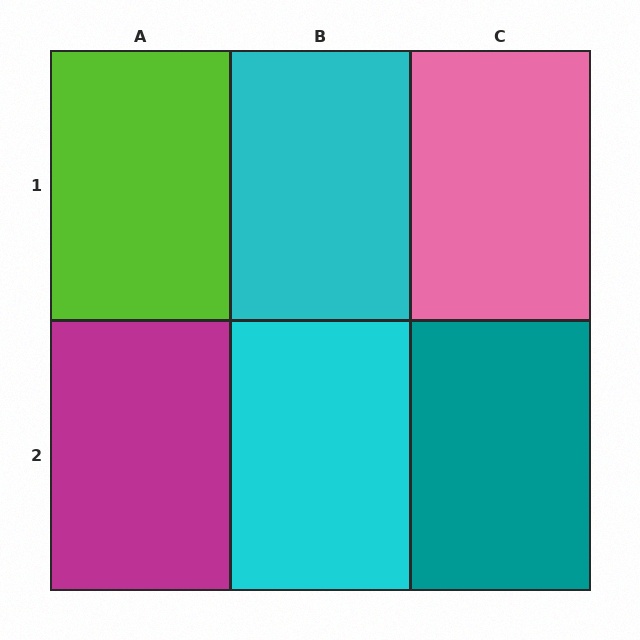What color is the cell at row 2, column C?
Teal.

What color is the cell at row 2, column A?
Magenta.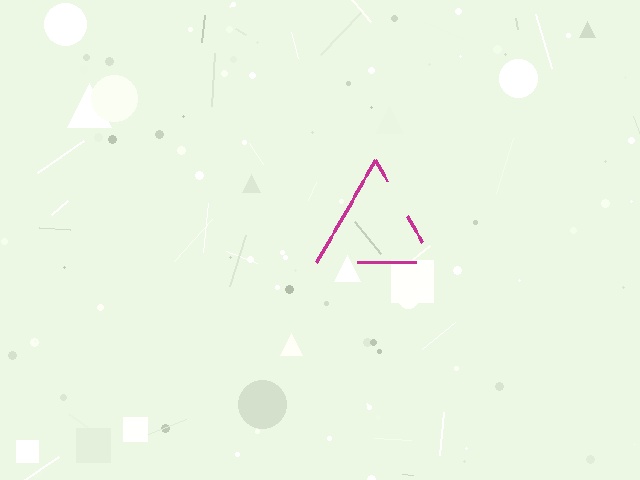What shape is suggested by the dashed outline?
The dashed outline suggests a triangle.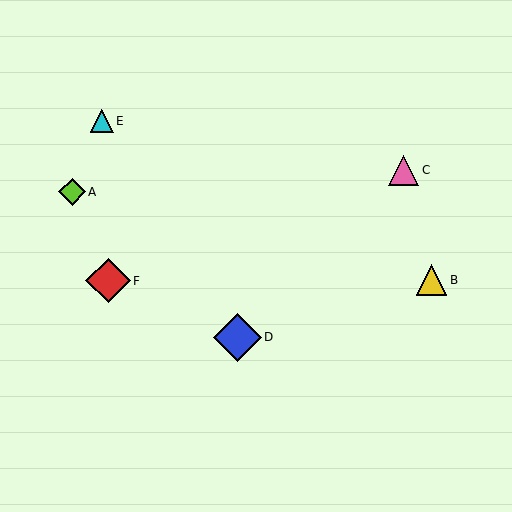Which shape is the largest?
The blue diamond (labeled D) is the largest.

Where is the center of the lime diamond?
The center of the lime diamond is at (72, 192).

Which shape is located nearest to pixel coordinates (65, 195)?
The lime diamond (labeled A) at (72, 192) is nearest to that location.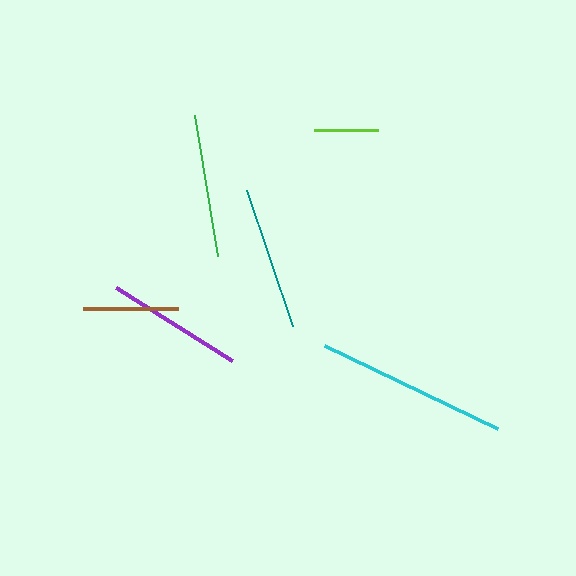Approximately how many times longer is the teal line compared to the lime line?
The teal line is approximately 2.2 times the length of the lime line.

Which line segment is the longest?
The cyan line is the longest at approximately 191 pixels.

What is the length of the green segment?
The green segment is approximately 143 pixels long.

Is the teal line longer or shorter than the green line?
The teal line is longer than the green line.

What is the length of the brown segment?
The brown segment is approximately 94 pixels long.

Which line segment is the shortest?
The lime line is the shortest at approximately 64 pixels.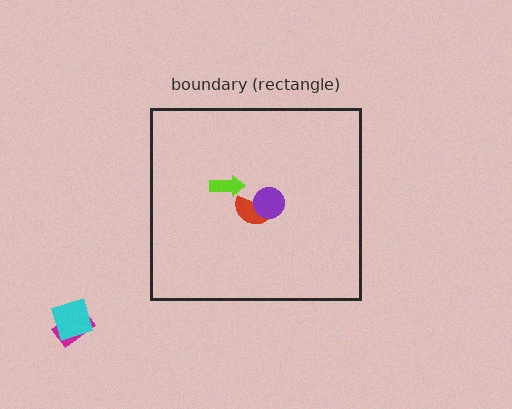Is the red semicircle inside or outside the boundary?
Inside.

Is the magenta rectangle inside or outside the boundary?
Outside.